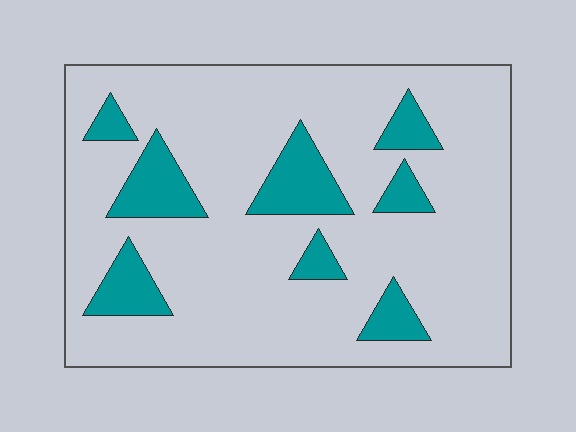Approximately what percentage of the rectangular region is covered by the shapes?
Approximately 15%.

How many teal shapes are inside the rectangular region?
8.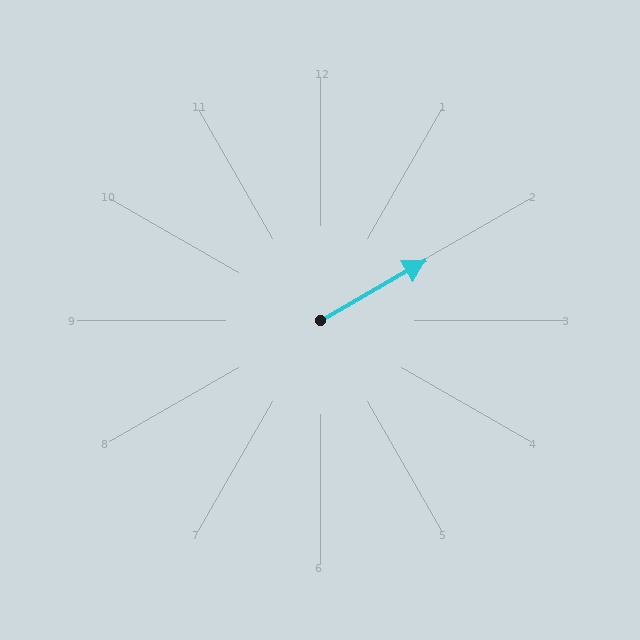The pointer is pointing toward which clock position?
Roughly 2 o'clock.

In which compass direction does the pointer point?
Northeast.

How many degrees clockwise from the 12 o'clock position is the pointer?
Approximately 60 degrees.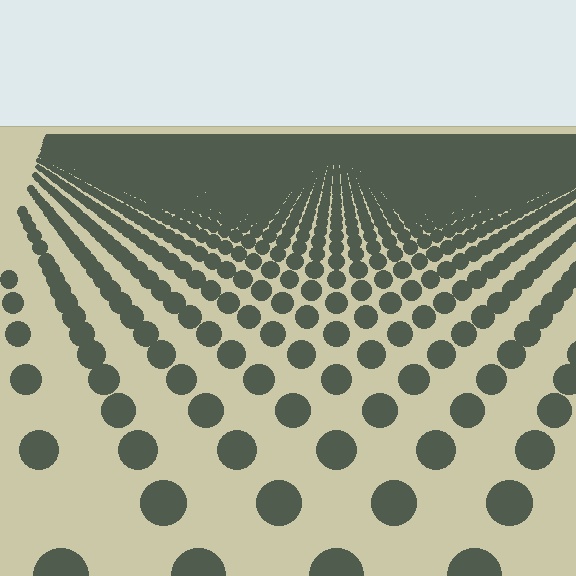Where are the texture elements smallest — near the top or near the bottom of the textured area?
Near the top.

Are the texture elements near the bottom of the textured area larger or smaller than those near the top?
Larger. Near the bottom, elements are closer to the viewer and appear at a bigger on-screen size.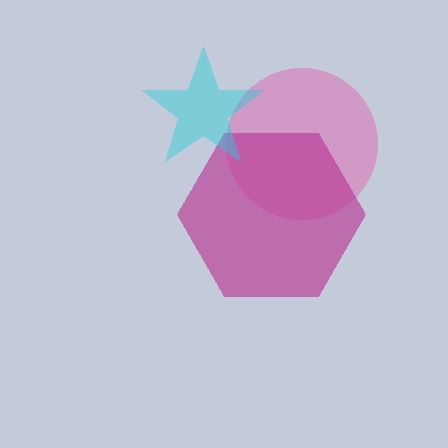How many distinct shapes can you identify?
There are 3 distinct shapes: a pink circle, a magenta hexagon, a cyan star.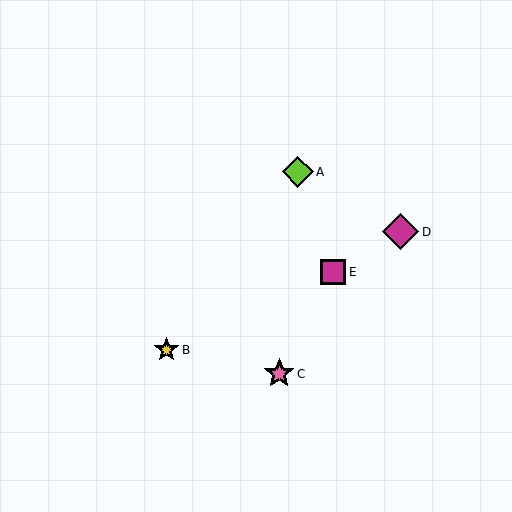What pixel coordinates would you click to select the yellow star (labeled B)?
Click at (166, 350) to select the yellow star B.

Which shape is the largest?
The magenta diamond (labeled D) is the largest.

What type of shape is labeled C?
Shape C is a pink star.